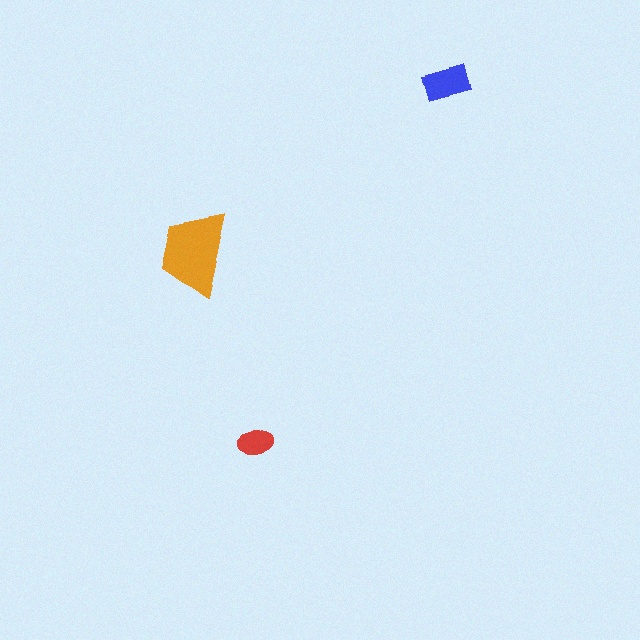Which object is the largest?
The orange trapezoid.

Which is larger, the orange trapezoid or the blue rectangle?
The orange trapezoid.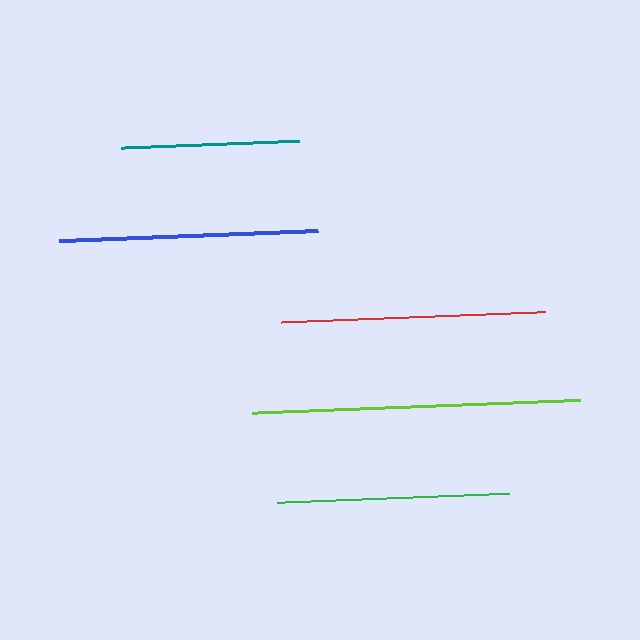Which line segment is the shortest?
The teal line is the shortest at approximately 178 pixels.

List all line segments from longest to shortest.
From longest to shortest: lime, red, blue, green, teal.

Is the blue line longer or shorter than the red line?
The red line is longer than the blue line.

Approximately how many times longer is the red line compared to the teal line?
The red line is approximately 1.5 times the length of the teal line.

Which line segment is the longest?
The lime line is the longest at approximately 329 pixels.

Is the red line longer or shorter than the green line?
The red line is longer than the green line.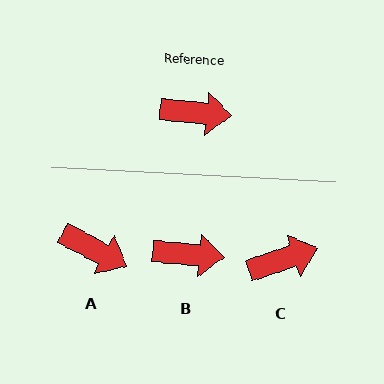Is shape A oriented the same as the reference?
No, it is off by about 22 degrees.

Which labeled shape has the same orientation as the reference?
B.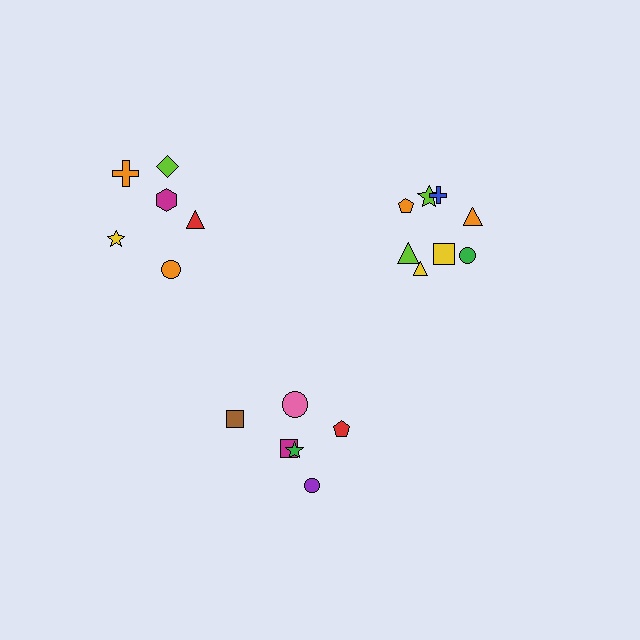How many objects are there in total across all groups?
There are 20 objects.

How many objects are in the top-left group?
There are 6 objects.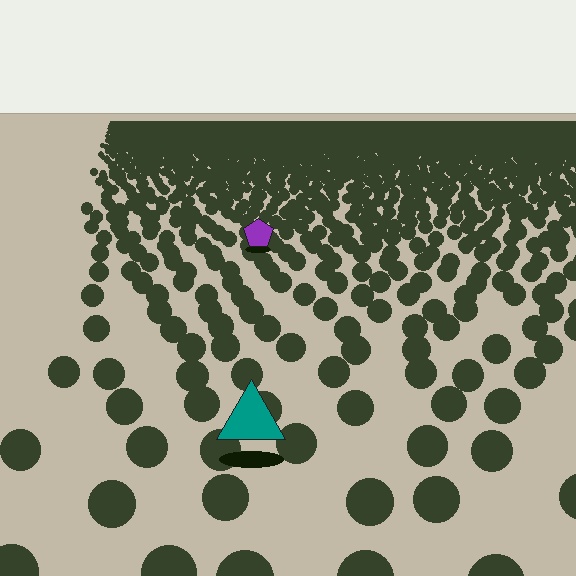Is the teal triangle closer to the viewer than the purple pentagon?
Yes. The teal triangle is closer — you can tell from the texture gradient: the ground texture is coarser near it.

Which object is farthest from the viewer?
The purple pentagon is farthest from the viewer. It appears smaller and the ground texture around it is denser.